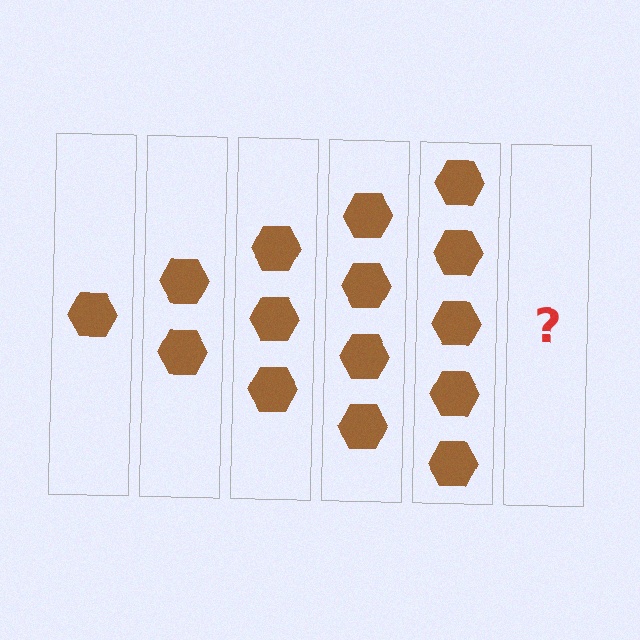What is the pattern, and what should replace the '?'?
The pattern is that each step adds one more hexagon. The '?' should be 6 hexagons.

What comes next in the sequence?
The next element should be 6 hexagons.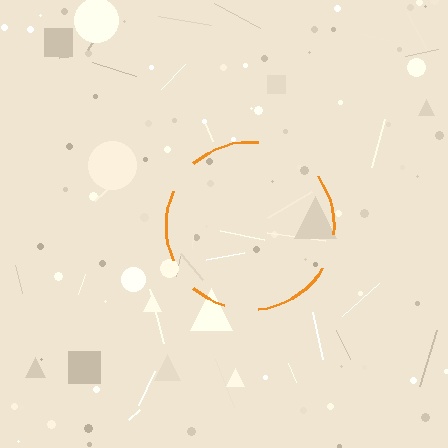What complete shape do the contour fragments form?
The contour fragments form a circle.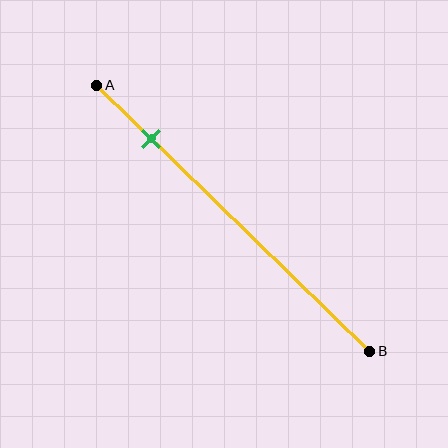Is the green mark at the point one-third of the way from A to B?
No, the mark is at about 20% from A, not at the 33% one-third point.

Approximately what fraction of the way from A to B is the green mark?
The green mark is approximately 20% of the way from A to B.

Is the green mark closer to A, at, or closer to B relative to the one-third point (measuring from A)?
The green mark is closer to point A than the one-third point of segment AB.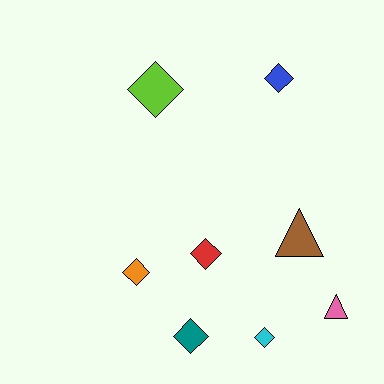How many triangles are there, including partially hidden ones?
There are 2 triangles.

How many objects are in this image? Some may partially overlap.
There are 8 objects.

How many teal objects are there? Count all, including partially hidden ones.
There is 1 teal object.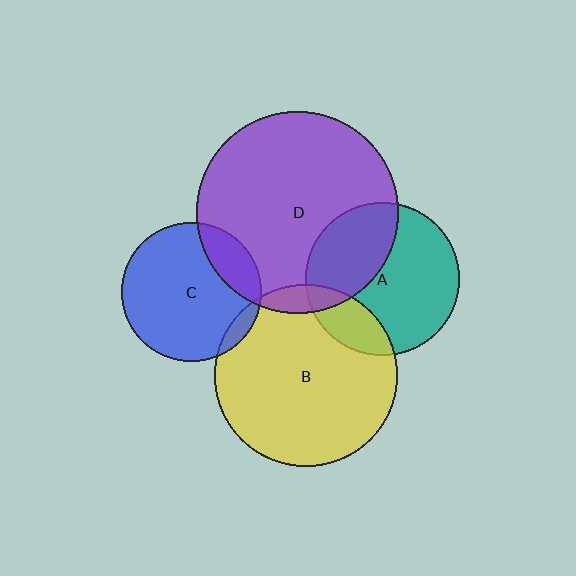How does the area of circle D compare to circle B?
Approximately 1.2 times.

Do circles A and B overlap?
Yes.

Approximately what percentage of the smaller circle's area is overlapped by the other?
Approximately 20%.